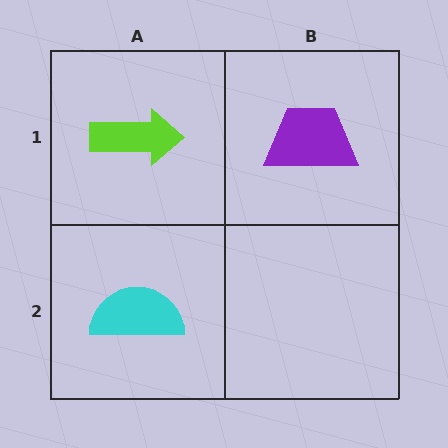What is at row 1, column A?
A lime arrow.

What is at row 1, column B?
A purple trapezoid.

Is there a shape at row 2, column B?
No, that cell is empty.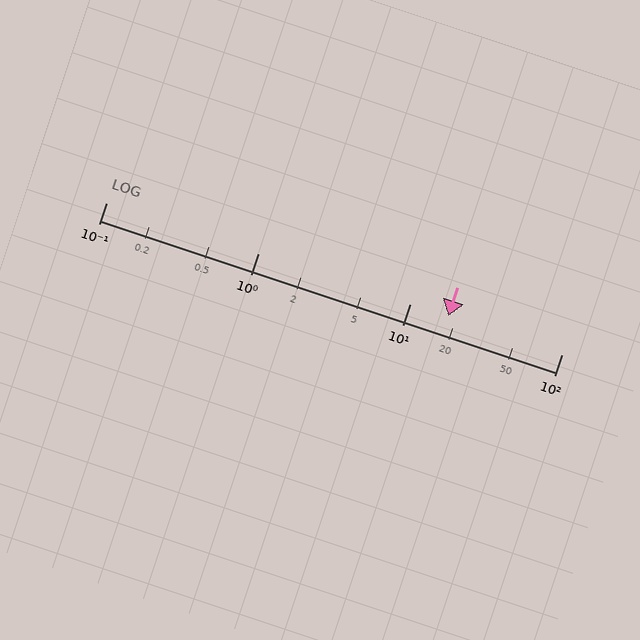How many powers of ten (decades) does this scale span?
The scale spans 3 decades, from 0.1 to 100.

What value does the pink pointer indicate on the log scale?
The pointer indicates approximately 18.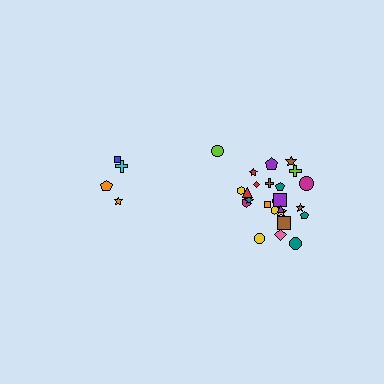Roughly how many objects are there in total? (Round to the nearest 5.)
Roughly 30 objects in total.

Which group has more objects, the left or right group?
The right group.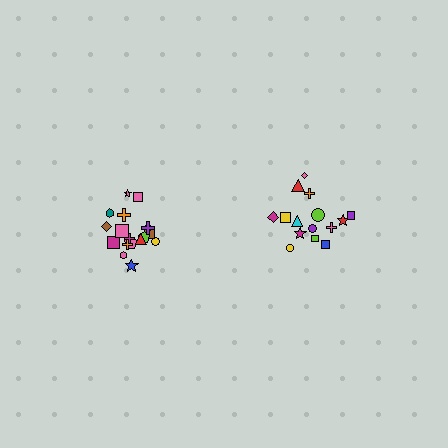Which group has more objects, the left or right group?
The left group.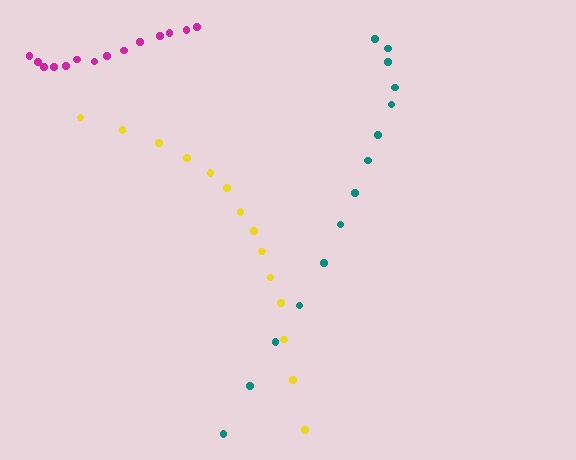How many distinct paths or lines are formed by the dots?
There are 3 distinct paths.